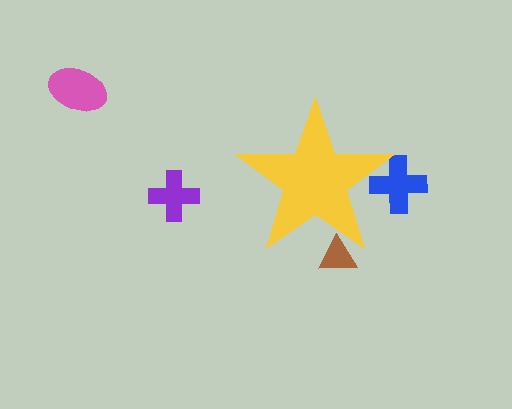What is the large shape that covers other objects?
A yellow star.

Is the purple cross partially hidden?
No, the purple cross is fully visible.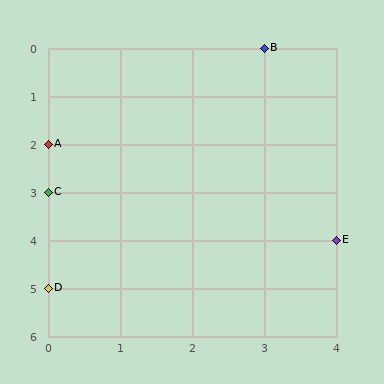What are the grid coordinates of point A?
Point A is at grid coordinates (0, 2).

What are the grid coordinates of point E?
Point E is at grid coordinates (4, 4).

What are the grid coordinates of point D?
Point D is at grid coordinates (0, 5).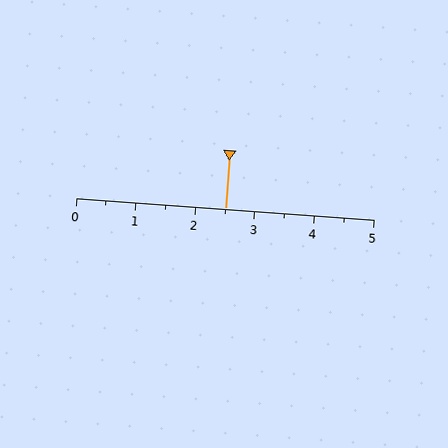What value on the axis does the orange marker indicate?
The marker indicates approximately 2.5.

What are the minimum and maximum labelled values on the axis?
The axis runs from 0 to 5.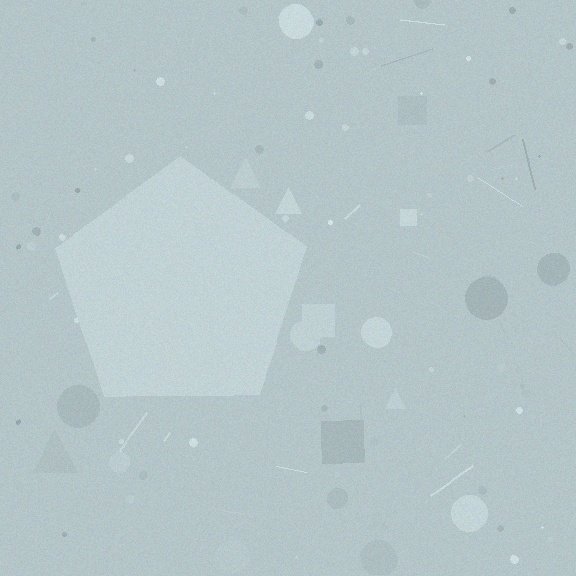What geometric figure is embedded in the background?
A pentagon is embedded in the background.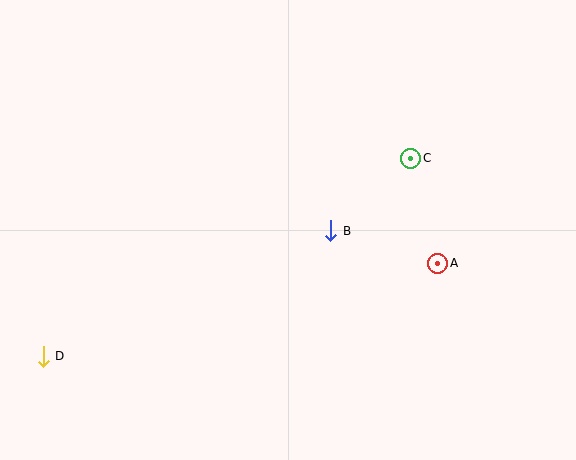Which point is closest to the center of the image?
Point B at (331, 231) is closest to the center.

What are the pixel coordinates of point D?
Point D is at (43, 357).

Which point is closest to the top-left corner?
Point D is closest to the top-left corner.